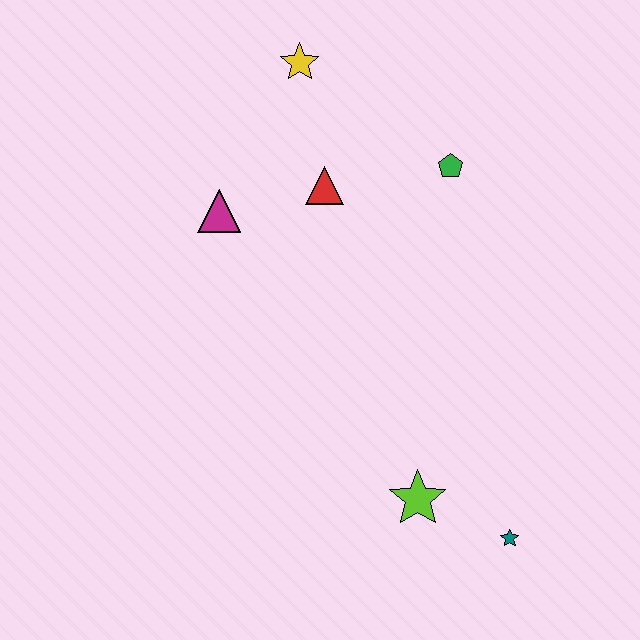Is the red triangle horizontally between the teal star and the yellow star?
Yes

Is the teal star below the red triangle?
Yes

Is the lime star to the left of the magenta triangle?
No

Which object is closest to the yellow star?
The red triangle is closest to the yellow star.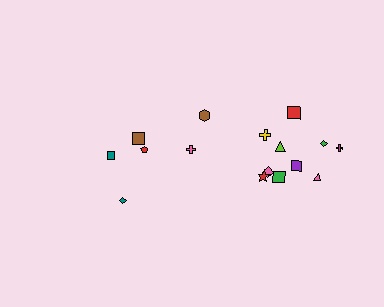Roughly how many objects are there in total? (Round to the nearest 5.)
Roughly 15 objects in total.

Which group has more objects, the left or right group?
The right group.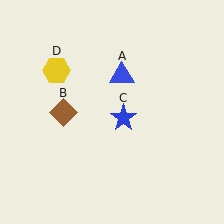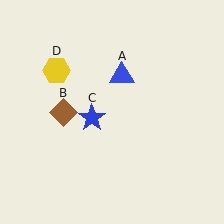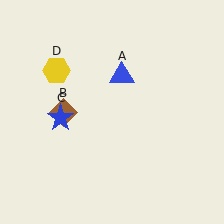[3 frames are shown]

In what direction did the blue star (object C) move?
The blue star (object C) moved left.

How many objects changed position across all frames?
1 object changed position: blue star (object C).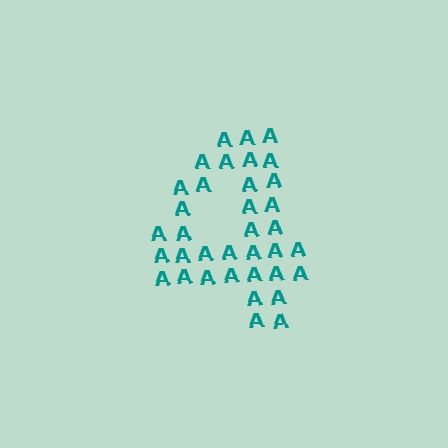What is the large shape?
The large shape is the digit 4.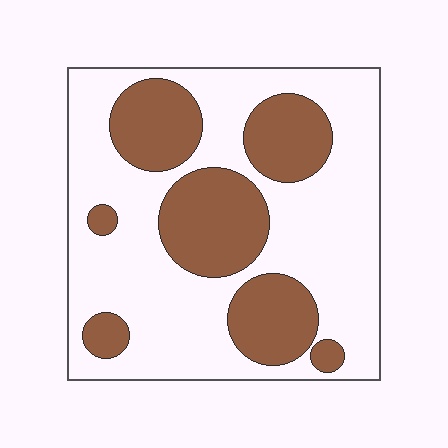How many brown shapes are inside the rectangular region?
7.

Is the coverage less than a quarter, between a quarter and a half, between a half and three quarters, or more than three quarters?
Between a quarter and a half.